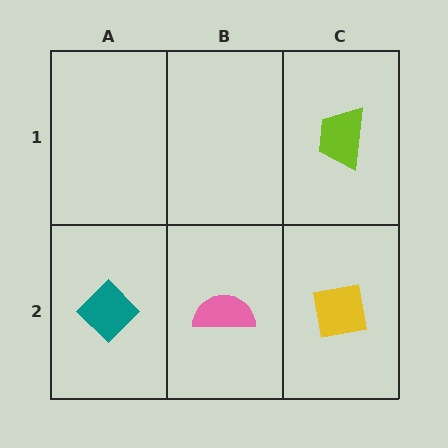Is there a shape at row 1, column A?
No, that cell is empty.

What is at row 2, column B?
A pink semicircle.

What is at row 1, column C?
A lime trapezoid.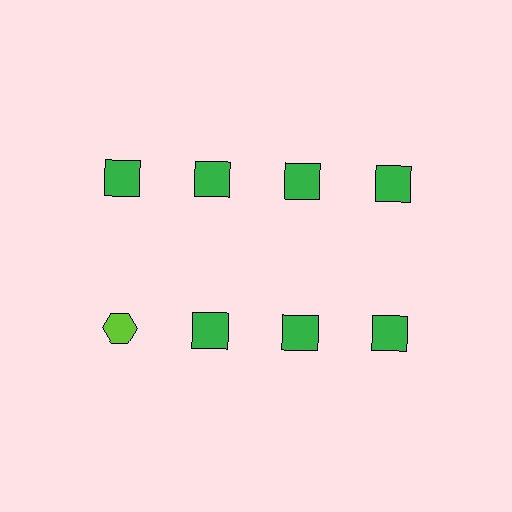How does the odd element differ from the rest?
It differs in both color (lime instead of green) and shape (hexagon instead of square).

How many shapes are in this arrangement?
There are 8 shapes arranged in a grid pattern.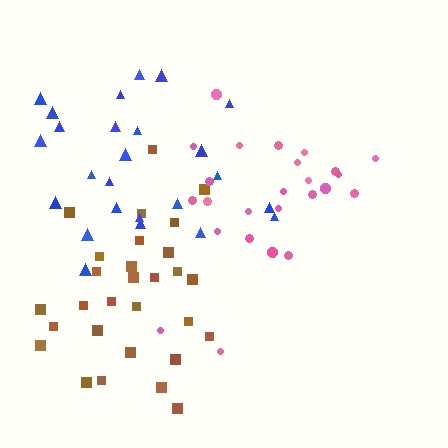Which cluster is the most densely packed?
Pink.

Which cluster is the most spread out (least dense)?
Blue.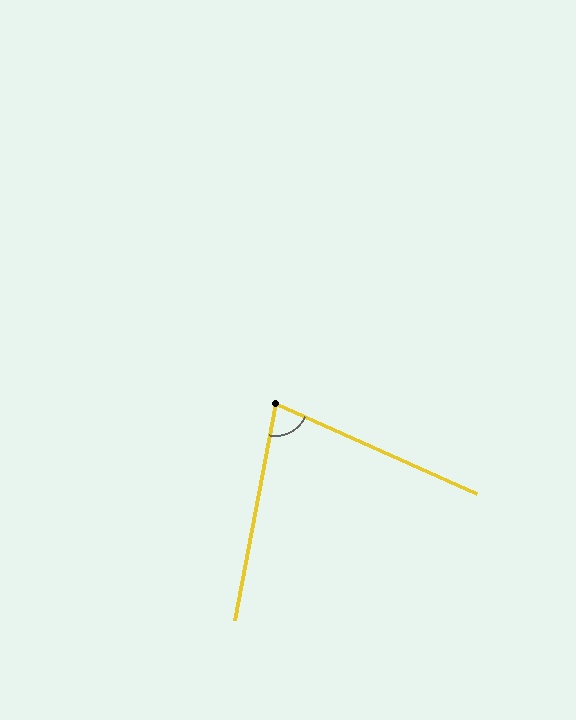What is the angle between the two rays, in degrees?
Approximately 77 degrees.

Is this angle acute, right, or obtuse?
It is acute.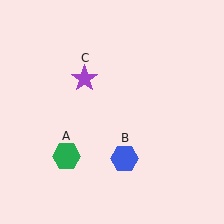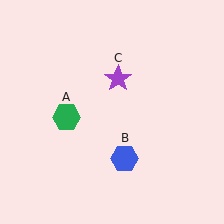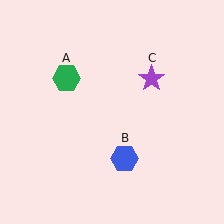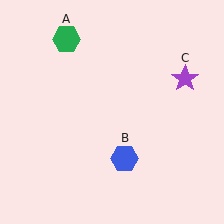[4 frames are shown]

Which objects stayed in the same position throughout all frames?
Blue hexagon (object B) remained stationary.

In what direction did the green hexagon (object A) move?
The green hexagon (object A) moved up.